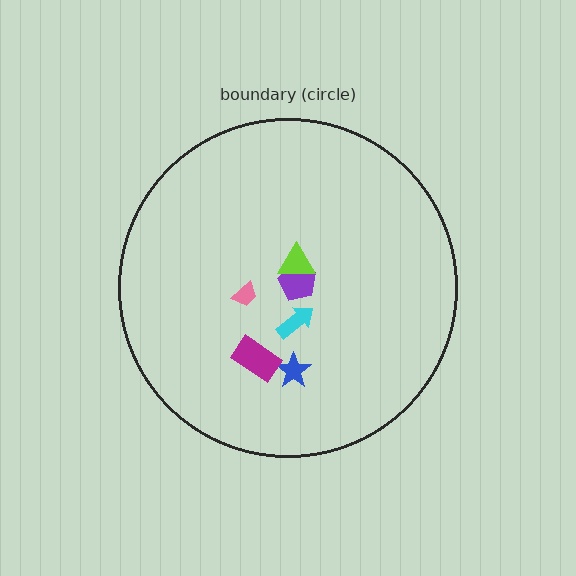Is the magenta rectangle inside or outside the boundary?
Inside.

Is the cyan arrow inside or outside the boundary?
Inside.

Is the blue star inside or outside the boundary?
Inside.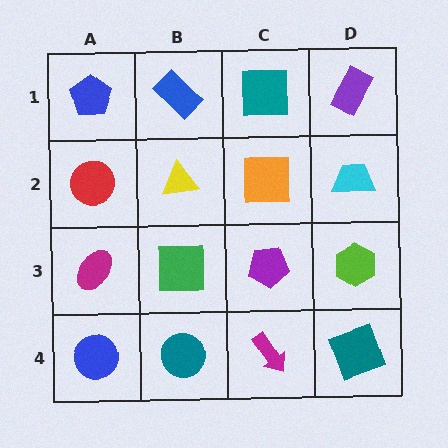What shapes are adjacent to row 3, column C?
An orange square (row 2, column C), a magenta arrow (row 4, column C), a green square (row 3, column B), a lime hexagon (row 3, column D).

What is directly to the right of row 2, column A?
A yellow triangle.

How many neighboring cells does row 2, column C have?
4.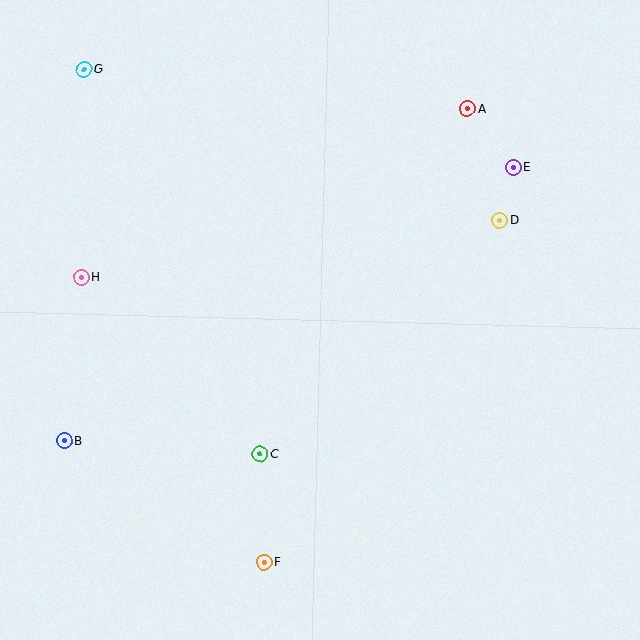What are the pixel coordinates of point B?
Point B is at (64, 440).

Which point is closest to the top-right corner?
Point A is closest to the top-right corner.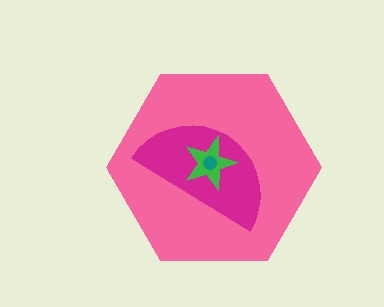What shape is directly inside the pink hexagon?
The magenta semicircle.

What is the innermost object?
The teal circle.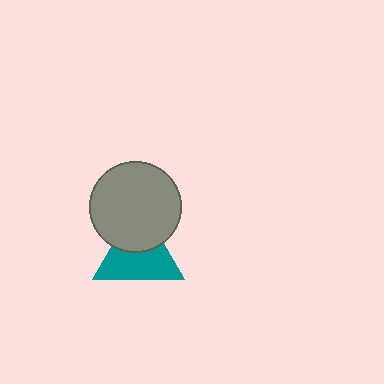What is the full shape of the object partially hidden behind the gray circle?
The partially hidden object is a teal triangle.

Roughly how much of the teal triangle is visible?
About half of it is visible (roughly 60%).